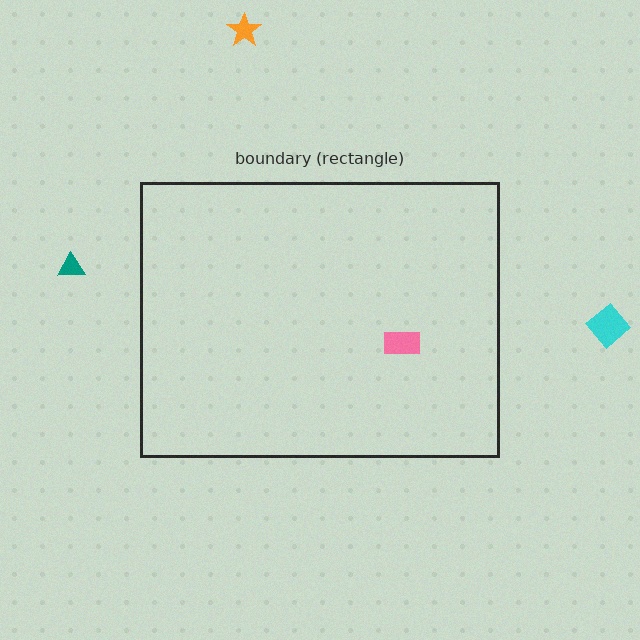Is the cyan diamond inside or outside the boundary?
Outside.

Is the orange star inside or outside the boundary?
Outside.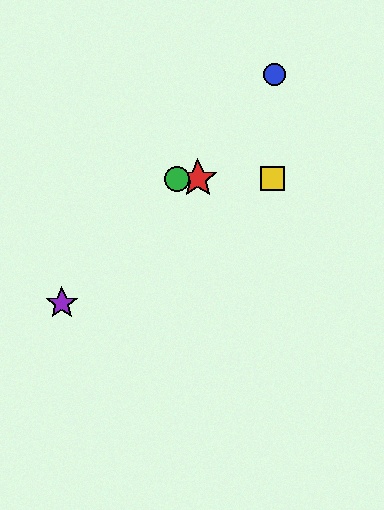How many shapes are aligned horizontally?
3 shapes (the red star, the green circle, the yellow square) are aligned horizontally.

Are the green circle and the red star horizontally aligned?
Yes, both are at y≈179.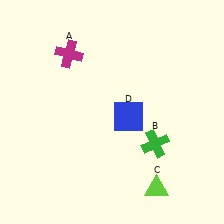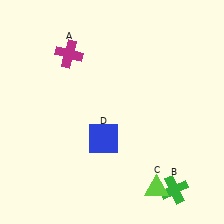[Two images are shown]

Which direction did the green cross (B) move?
The green cross (B) moved down.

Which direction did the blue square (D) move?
The blue square (D) moved left.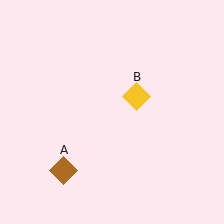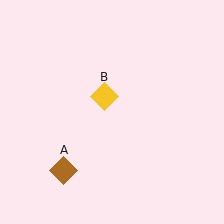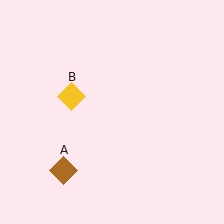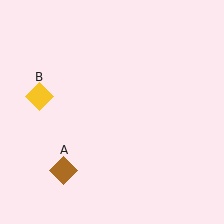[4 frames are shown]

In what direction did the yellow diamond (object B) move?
The yellow diamond (object B) moved left.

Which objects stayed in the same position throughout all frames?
Brown diamond (object A) remained stationary.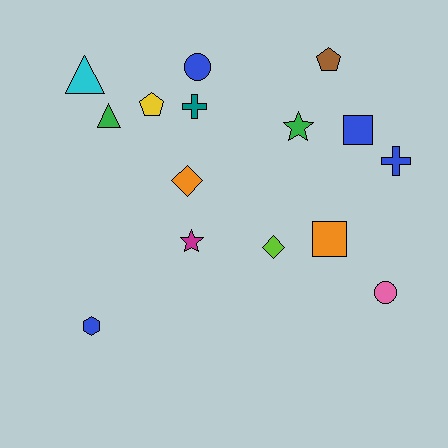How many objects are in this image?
There are 15 objects.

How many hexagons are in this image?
There is 1 hexagon.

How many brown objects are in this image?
There is 1 brown object.